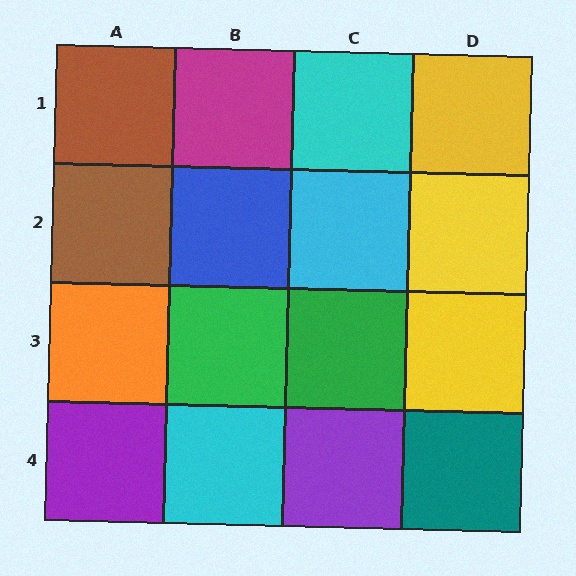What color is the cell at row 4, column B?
Cyan.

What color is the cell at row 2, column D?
Yellow.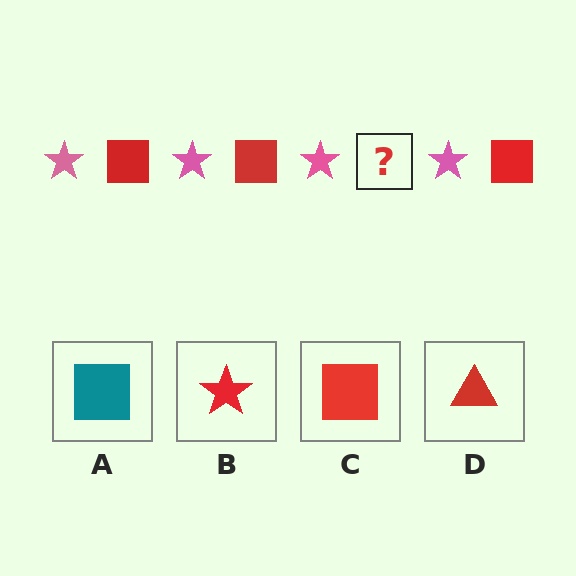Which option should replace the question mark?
Option C.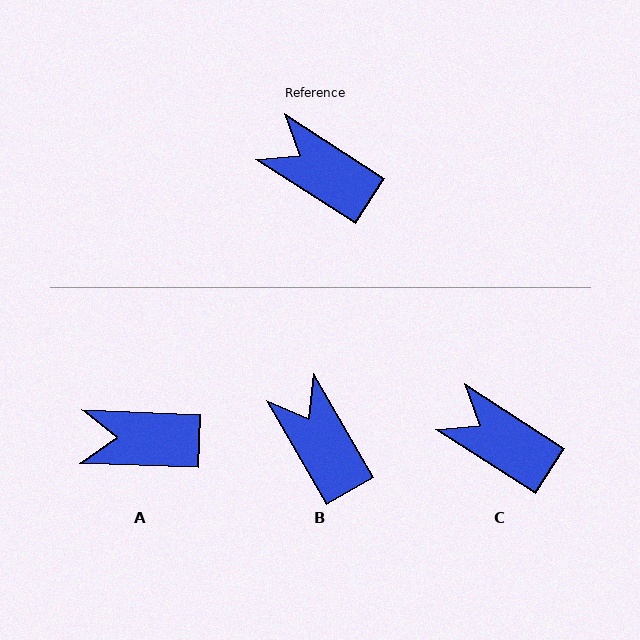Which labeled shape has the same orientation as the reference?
C.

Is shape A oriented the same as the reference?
No, it is off by about 31 degrees.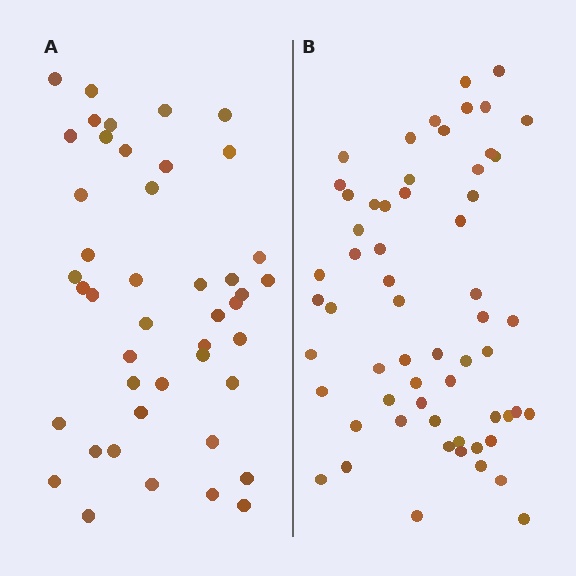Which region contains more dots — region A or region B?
Region B (the right region) has more dots.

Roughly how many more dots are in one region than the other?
Region B has approximately 15 more dots than region A.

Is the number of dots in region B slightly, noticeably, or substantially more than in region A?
Region B has noticeably more, but not dramatically so. The ratio is roughly 1.4 to 1.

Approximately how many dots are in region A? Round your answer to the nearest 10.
About 40 dots. (The exact count is 44, which rounds to 40.)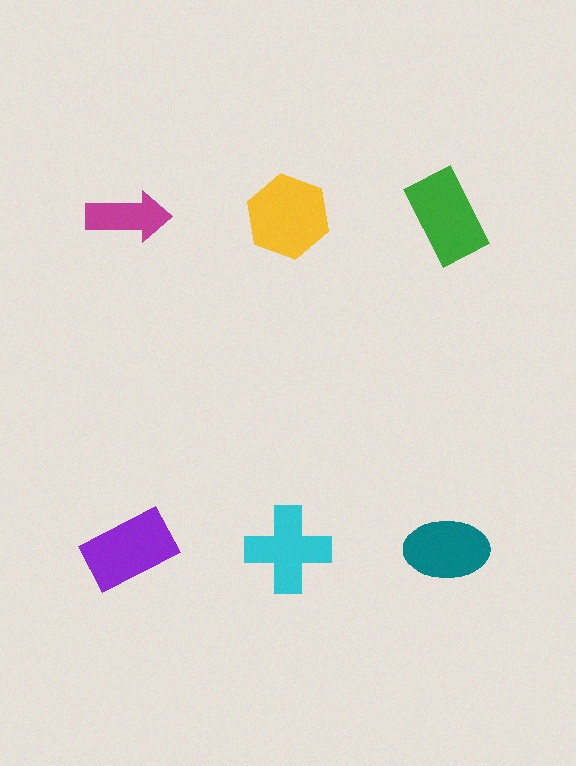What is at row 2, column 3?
A teal ellipse.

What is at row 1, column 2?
A yellow hexagon.